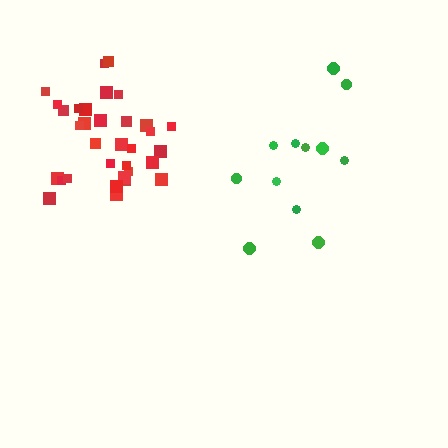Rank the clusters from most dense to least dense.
red, green.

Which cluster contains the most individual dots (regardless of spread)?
Red (33).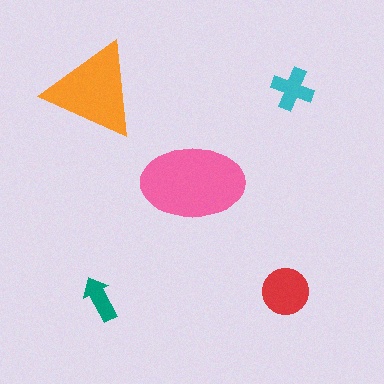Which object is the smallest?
The teal arrow.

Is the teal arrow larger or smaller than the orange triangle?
Smaller.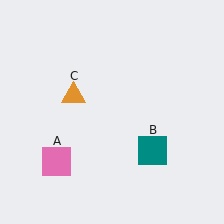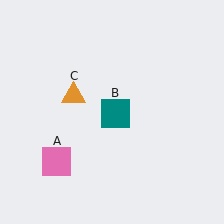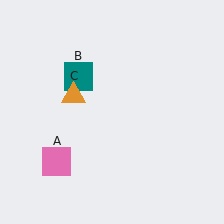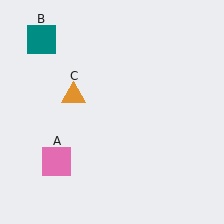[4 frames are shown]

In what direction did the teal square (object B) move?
The teal square (object B) moved up and to the left.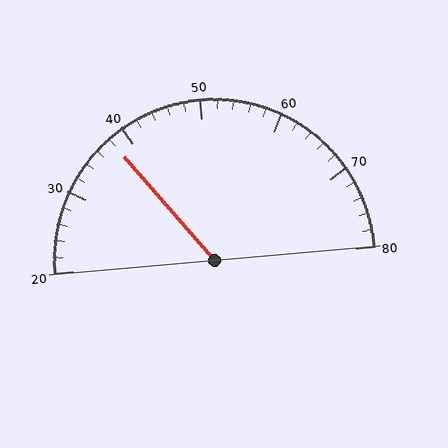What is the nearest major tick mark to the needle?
The nearest major tick mark is 40.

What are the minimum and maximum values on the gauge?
The gauge ranges from 20 to 80.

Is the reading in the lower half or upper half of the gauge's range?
The reading is in the lower half of the range (20 to 80).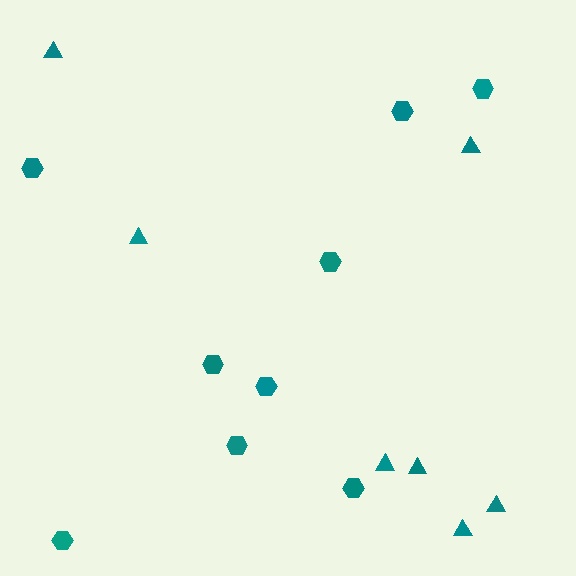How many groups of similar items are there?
There are 2 groups: one group of hexagons (9) and one group of triangles (7).